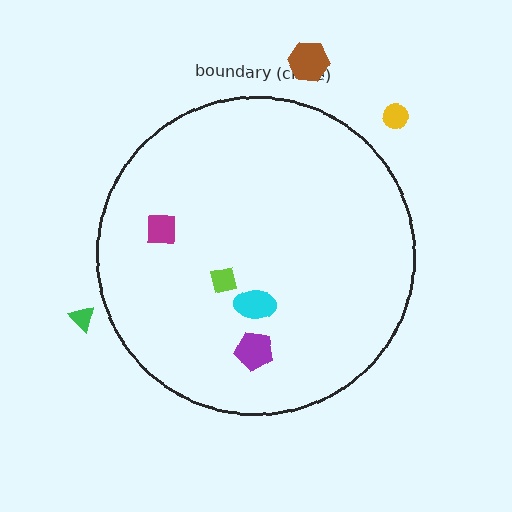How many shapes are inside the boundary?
4 inside, 3 outside.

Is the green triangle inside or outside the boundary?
Outside.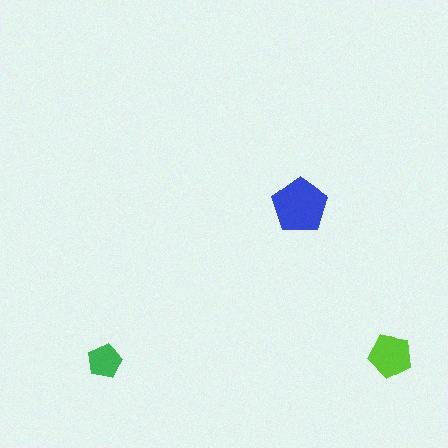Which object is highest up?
The blue pentagon is topmost.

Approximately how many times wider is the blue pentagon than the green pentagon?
About 1.5 times wider.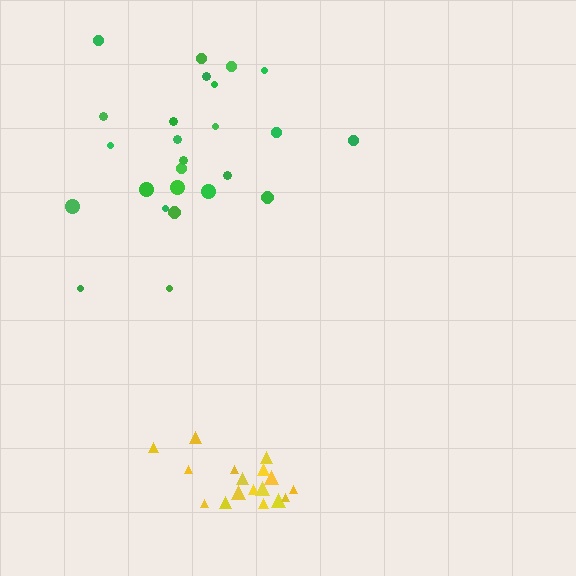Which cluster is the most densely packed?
Yellow.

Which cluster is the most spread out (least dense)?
Green.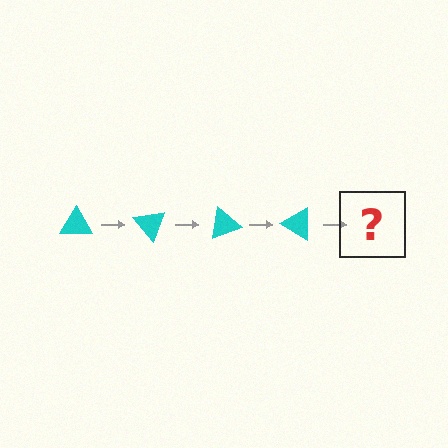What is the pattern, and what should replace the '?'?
The pattern is that the triangle rotates 50 degrees each step. The '?' should be a cyan triangle rotated 200 degrees.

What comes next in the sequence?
The next element should be a cyan triangle rotated 200 degrees.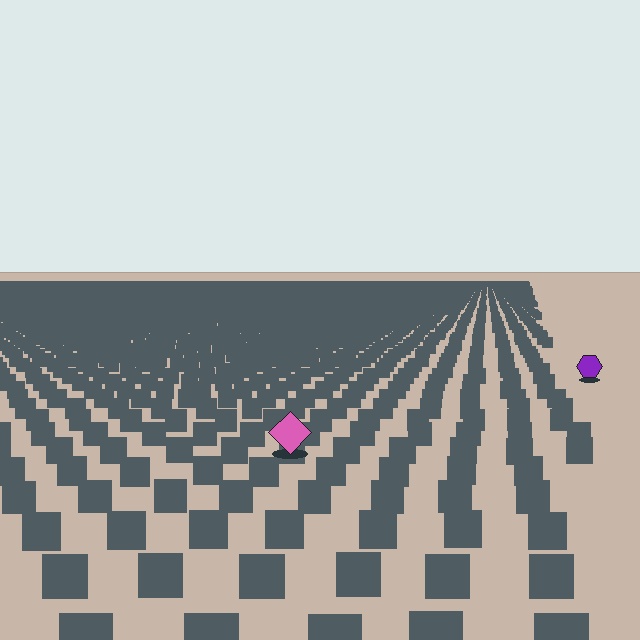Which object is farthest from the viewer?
The purple hexagon is farthest from the viewer. It appears smaller and the ground texture around it is denser.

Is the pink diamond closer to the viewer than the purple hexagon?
Yes. The pink diamond is closer — you can tell from the texture gradient: the ground texture is coarser near it.